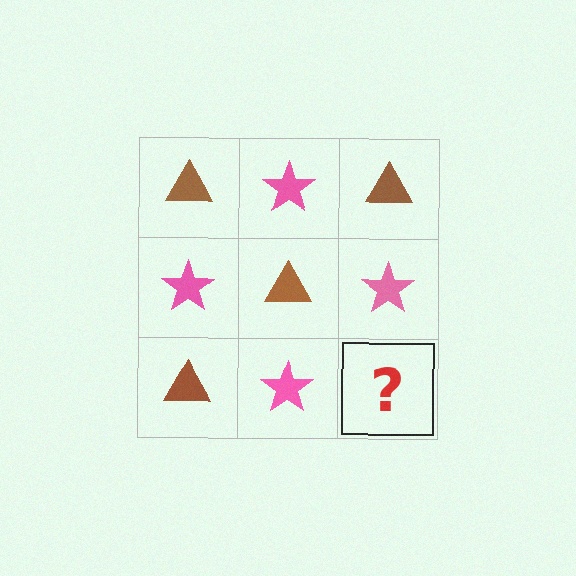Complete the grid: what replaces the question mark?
The question mark should be replaced with a brown triangle.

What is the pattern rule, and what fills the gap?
The rule is that it alternates brown triangle and pink star in a checkerboard pattern. The gap should be filled with a brown triangle.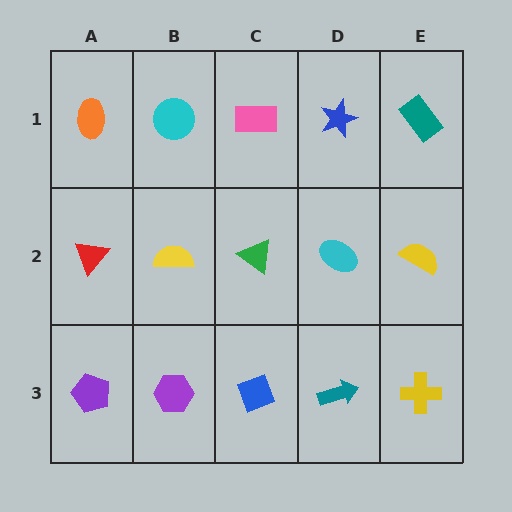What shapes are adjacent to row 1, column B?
A yellow semicircle (row 2, column B), an orange ellipse (row 1, column A), a pink rectangle (row 1, column C).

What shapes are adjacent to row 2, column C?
A pink rectangle (row 1, column C), a blue diamond (row 3, column C), a yellow semicircle (row 2, column B), a cyan ellipse (row 2, column D).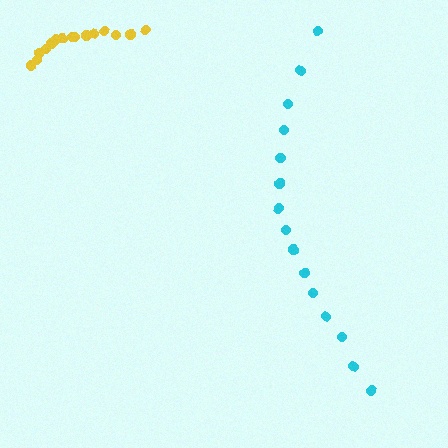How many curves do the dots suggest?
There are 2 distinct paths.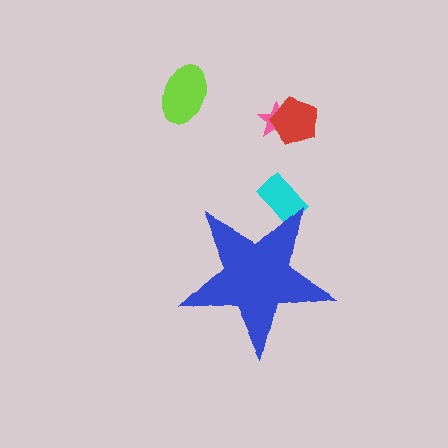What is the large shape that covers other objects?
A blue star.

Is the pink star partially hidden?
No, the pink star is fully visible.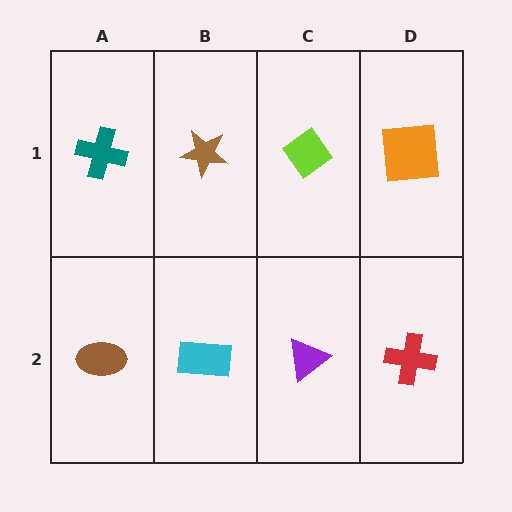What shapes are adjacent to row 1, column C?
A purple triangle (row 2, column C), a brown star (row 1, column B), an orange square (row 1, column D).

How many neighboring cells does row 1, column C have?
3.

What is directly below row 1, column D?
A red cross.